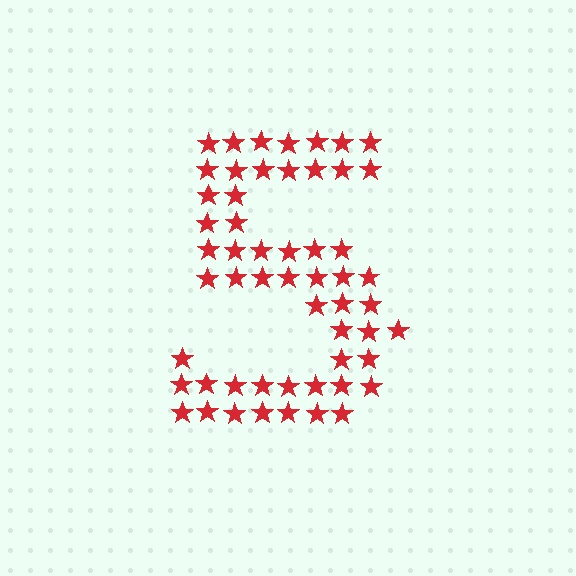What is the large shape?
The large shape is the digit 5.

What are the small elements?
The small elements are stars.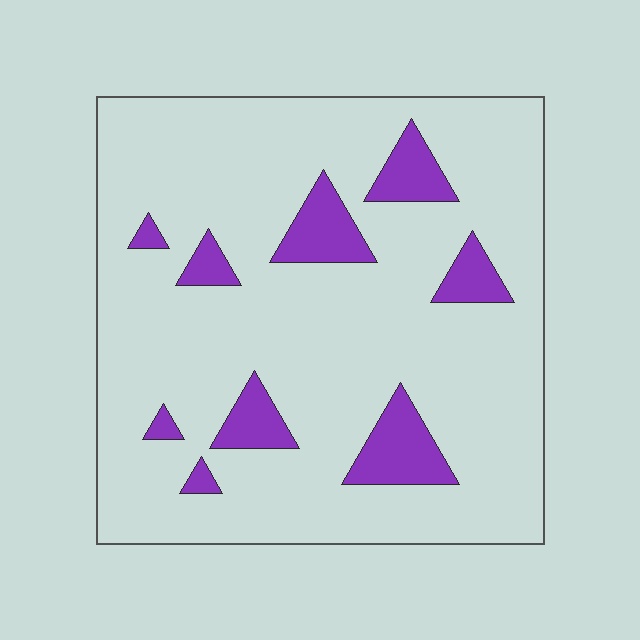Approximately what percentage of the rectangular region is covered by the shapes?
Approximately 15%.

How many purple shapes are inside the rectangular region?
9.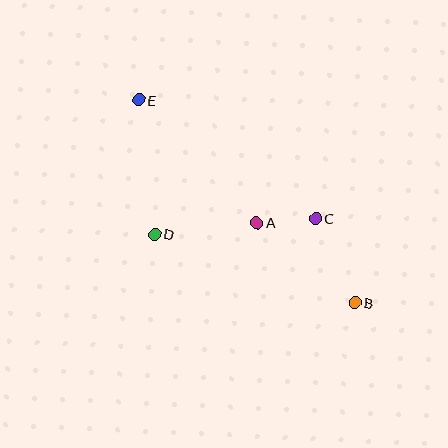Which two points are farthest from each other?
Points B and E are farthest from each other.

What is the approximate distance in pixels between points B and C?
The distance between B and C is approximately 93 pixels.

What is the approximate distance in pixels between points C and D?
The distance between C and D is approximately 162 pixels.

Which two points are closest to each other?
Points A and C are closest to each other.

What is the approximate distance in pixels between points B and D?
The distance between B and D is approximately 212 pixels.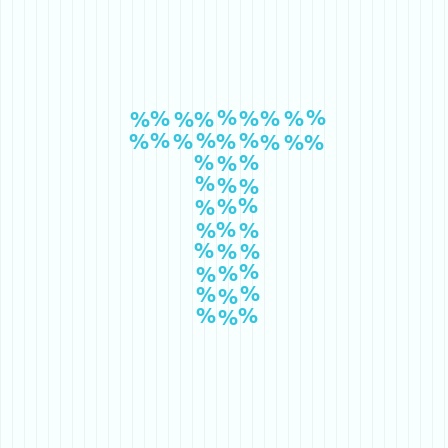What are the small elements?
The small elements are percent signs.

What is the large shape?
The large shape is the letter T.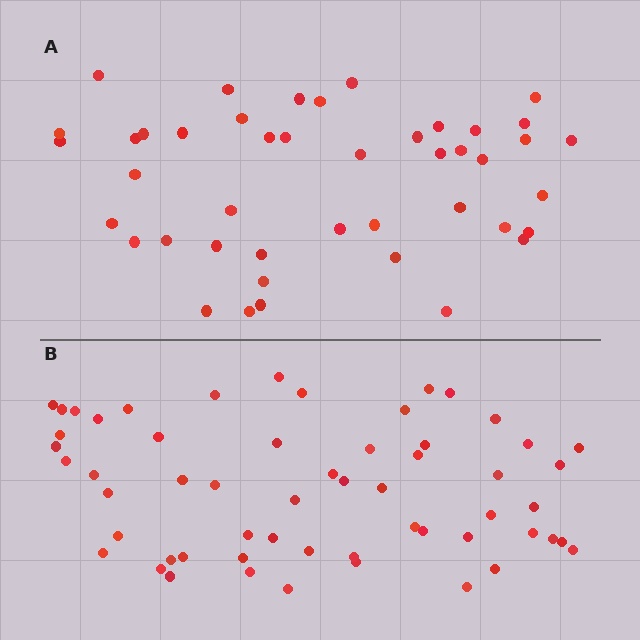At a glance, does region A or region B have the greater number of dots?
Region B (the bottom region) has more dots.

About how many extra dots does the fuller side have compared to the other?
Region B has approximately 15 more dots than region A.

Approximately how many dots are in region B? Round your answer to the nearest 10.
About 60 dots. (The exact count is 57, which rounds to 60.)